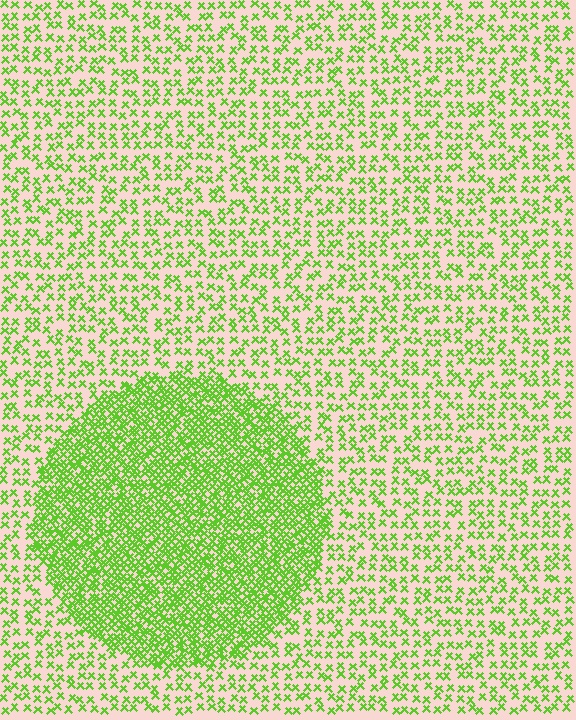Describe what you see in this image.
The image contains small lime elements arranged at two different densities. A circle-shaped region is visible where the elements are more densely packed than the surrounding area.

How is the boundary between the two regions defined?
The boundary is defined by a change in element density (approximately 2.6x ratio). All elements are the same color, size, and shape.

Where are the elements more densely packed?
The elements are more densely packed inside the circle boundary.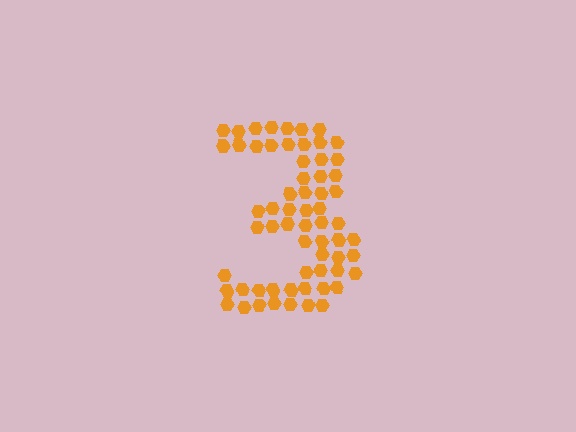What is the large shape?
The large shape is the digit 3.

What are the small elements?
The small elements are hexagons.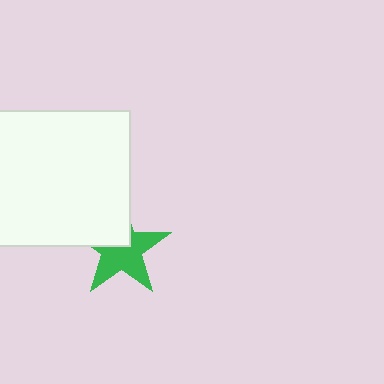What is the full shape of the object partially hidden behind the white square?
The partially hidden object is a green star.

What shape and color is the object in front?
The object in front is a white square.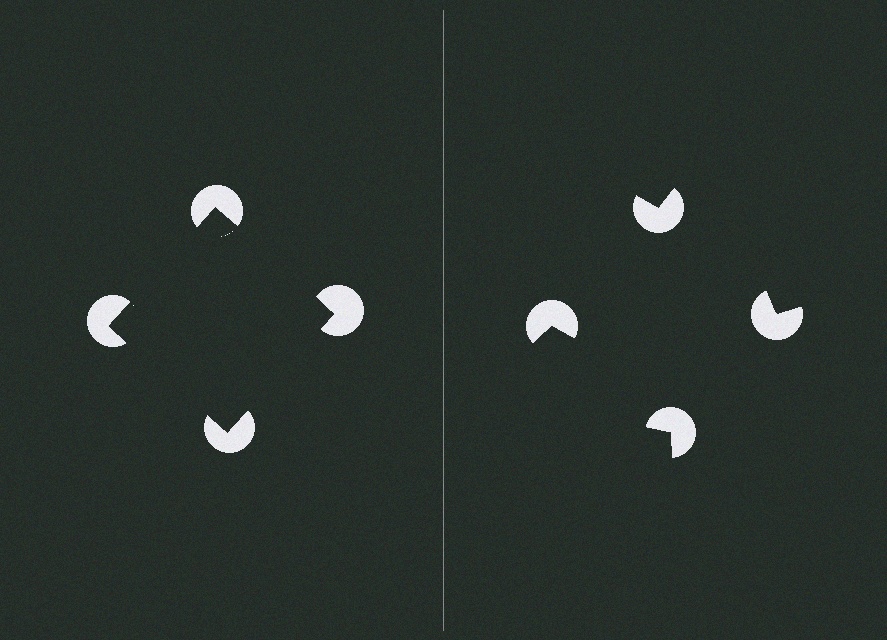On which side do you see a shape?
An illusory square appears on the left side. On the right side the wedge cuts are rotated, so no coherent shape forms.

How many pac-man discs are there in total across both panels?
8 — 4 on each side.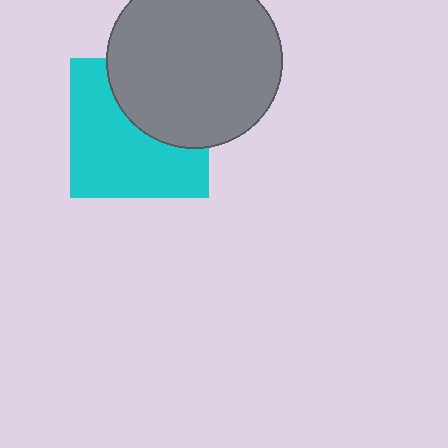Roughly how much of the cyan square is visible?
About half of it is visible (roughly 60%).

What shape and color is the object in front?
The object in front is a gray circle.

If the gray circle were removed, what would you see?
You would see the complete cyan square.